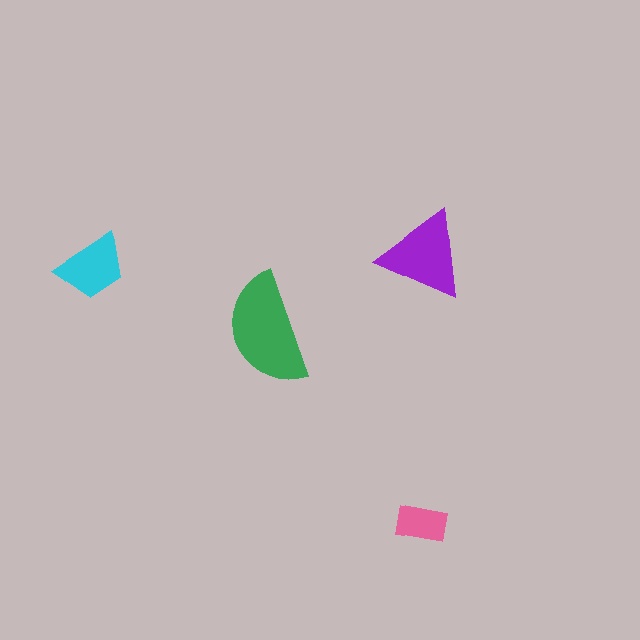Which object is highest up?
The purple triangle is topmost.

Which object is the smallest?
The pink rectangle.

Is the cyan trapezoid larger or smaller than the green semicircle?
Smaller.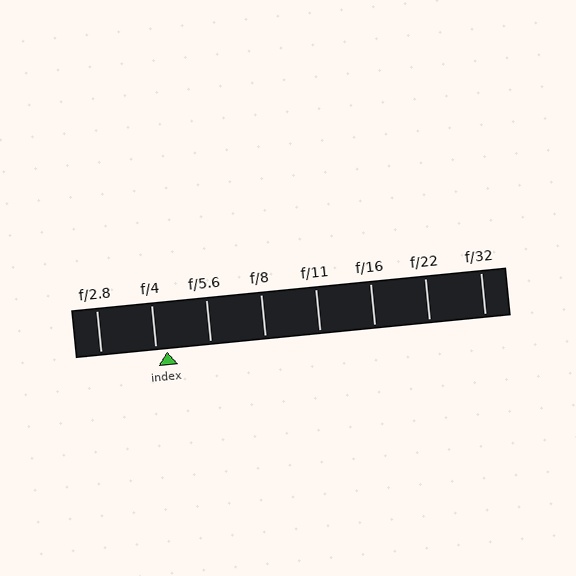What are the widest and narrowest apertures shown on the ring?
The widest aperture shown is f/2.8 and the narrowest is f/32.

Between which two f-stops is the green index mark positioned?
The index mark is between f/4 and f/5.6.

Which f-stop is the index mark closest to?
The index mark is closest to f/4.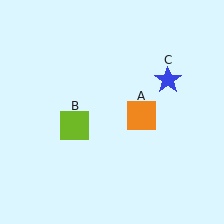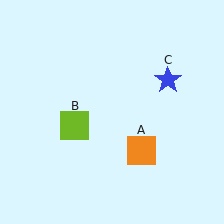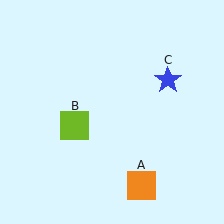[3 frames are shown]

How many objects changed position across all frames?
1 object changed position: orange square (object A).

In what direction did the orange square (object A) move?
The orange square (object A) moved down.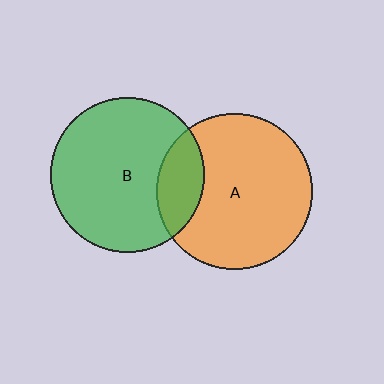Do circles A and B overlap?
Yes.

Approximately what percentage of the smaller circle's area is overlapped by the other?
Approximately 20%.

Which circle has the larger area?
Circle A (orange).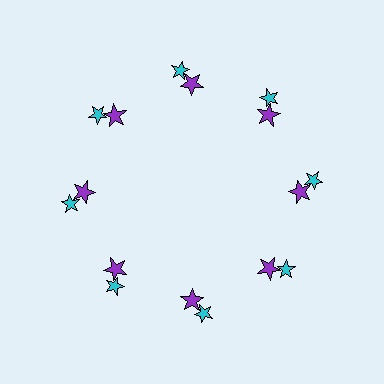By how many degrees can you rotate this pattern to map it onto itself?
The pattern maps onto itself every 45 degrees of rotation.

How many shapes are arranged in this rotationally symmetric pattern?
There are 16 shapes, arranged in 8 groups of 2.